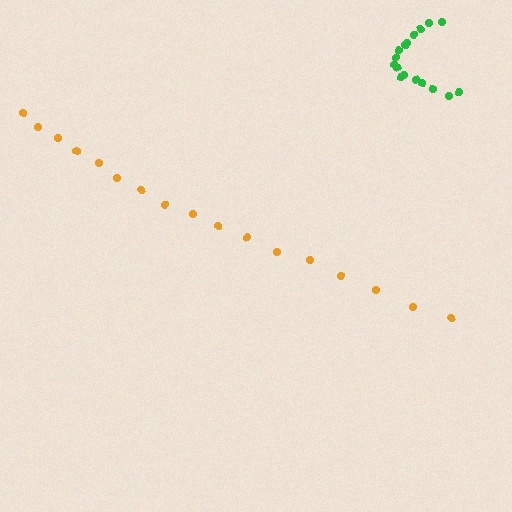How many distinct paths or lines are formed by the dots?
There are 2 distinct paths.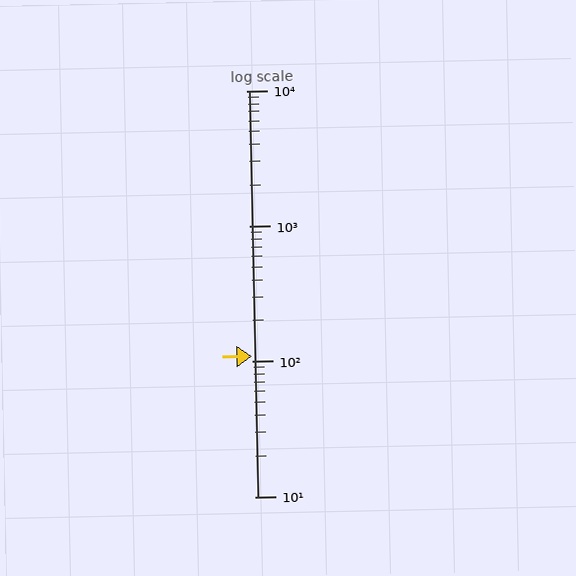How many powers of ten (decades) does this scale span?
The scale spans 3 decades, from 10 to 10000.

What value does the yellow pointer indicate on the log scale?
The pointer indicates approximately 110.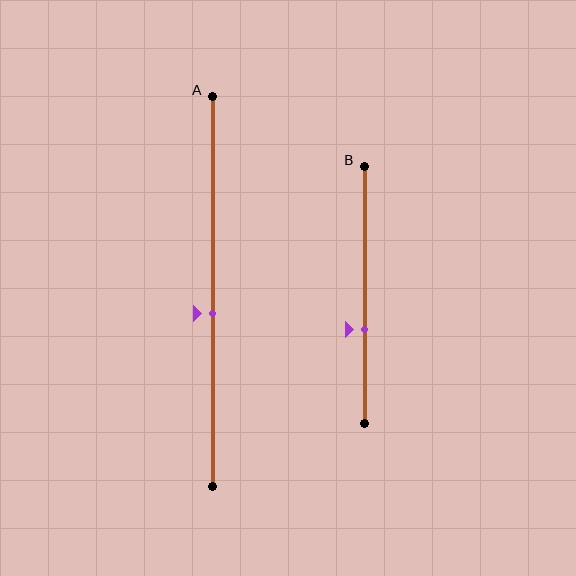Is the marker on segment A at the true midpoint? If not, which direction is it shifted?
No, the marker on segment A is shifted downward by about 5% of the segment length.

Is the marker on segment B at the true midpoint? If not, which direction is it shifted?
No, the marker on segment B is shifted downward by about 13% of the segment length.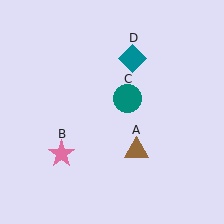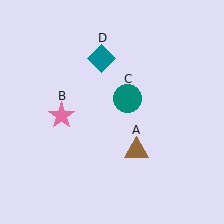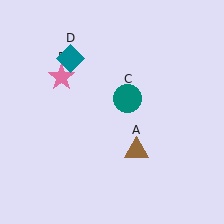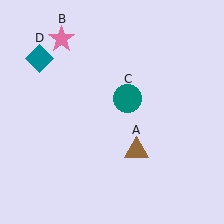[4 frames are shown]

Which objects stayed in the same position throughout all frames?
Brown triangle (object A) and teal circle (object C) remained stationary.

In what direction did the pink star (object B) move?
The pink star (object B) moved up.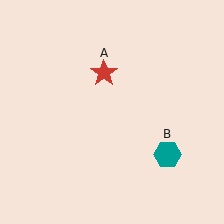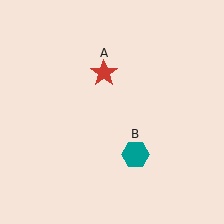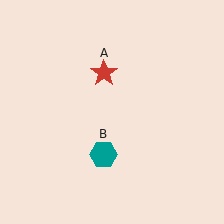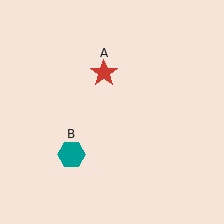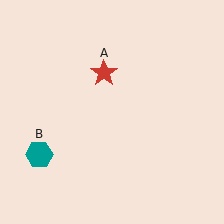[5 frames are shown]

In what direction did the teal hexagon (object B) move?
The teal hexagon (object B) moved left.